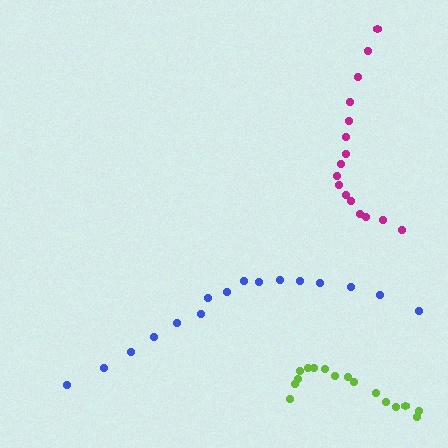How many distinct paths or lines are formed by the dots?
There are 3 distinct paths.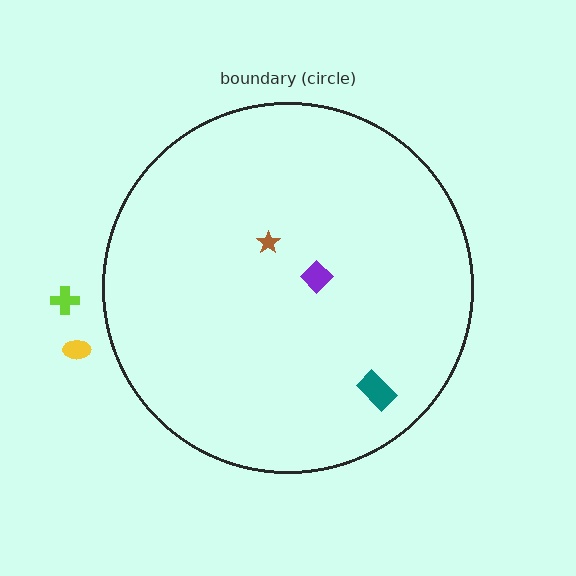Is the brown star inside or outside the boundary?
Inside.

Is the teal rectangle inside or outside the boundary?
Inside.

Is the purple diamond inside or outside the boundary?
Inside.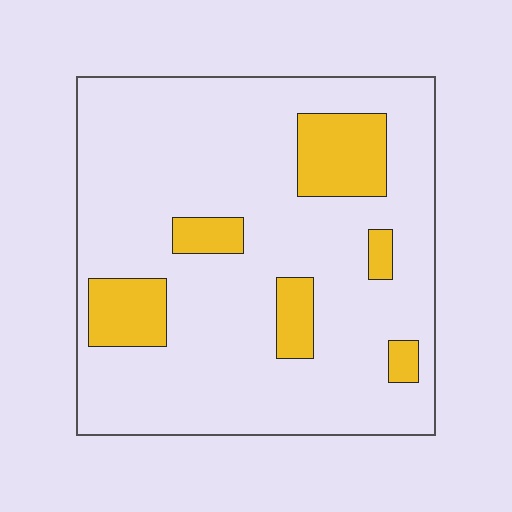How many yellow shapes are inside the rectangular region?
6.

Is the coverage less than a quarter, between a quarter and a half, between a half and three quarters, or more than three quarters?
Less than a quarter.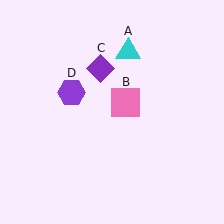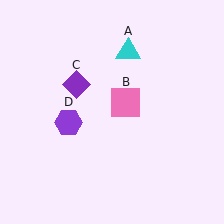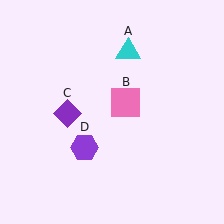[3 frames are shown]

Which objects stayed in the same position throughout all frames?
Cyan triangle (object A) and pink square (object B) remained stationary.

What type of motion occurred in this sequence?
The purple diamond (object C), purple hexagon (object D) rotated counterclockwise around the center of the scene.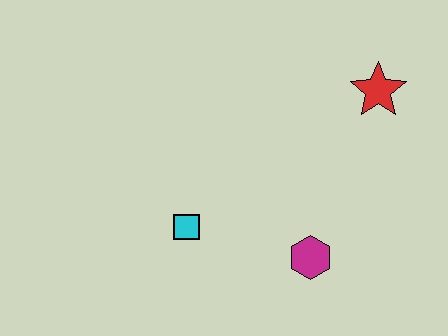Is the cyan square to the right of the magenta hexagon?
No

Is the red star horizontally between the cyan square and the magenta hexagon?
No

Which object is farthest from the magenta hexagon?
The red star is farthest from the magenta hexagon.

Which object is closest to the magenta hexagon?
The cyan square is closest to the magenta hexagon.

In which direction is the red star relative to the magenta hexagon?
The red star is above the magenta hexagon.